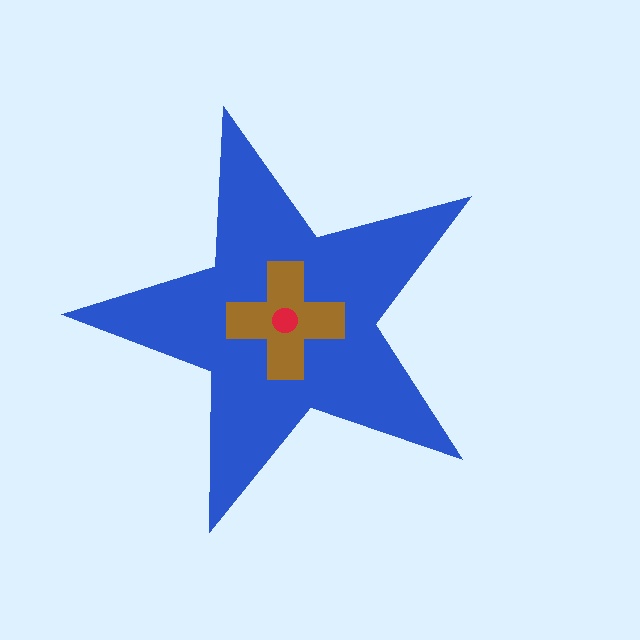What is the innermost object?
The red circle.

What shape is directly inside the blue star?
The brown cross.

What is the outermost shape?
The blue star.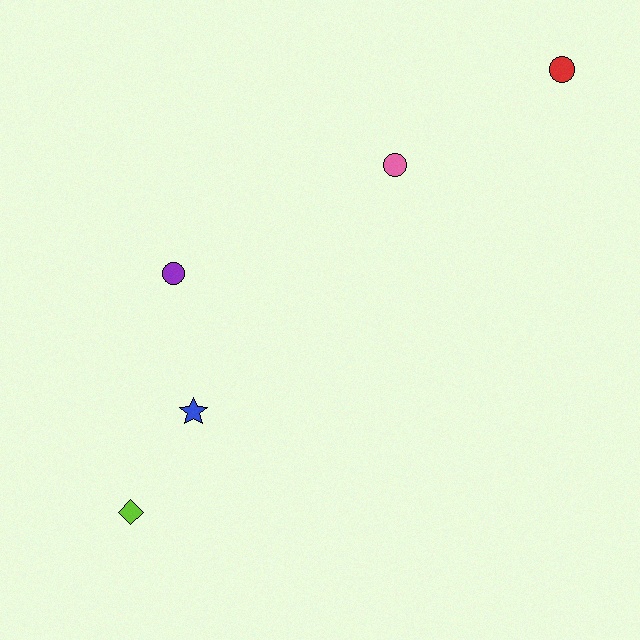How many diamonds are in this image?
There is 1 diamond.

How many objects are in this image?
There are 5 objects.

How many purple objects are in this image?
There is 1 purple object.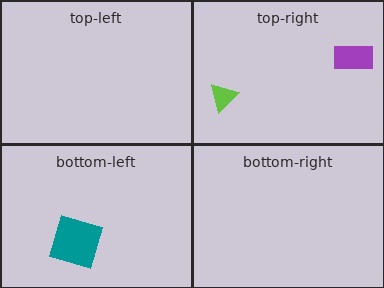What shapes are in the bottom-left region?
The teal square.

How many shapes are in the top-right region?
2.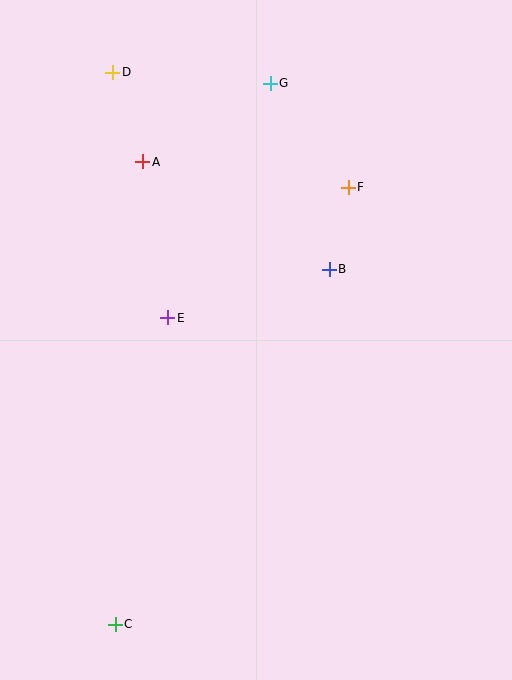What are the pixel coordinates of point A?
Point A is at (143, 162).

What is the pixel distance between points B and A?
The distance between B and A is 216 pixels.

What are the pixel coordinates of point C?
Point C is at (115, 624).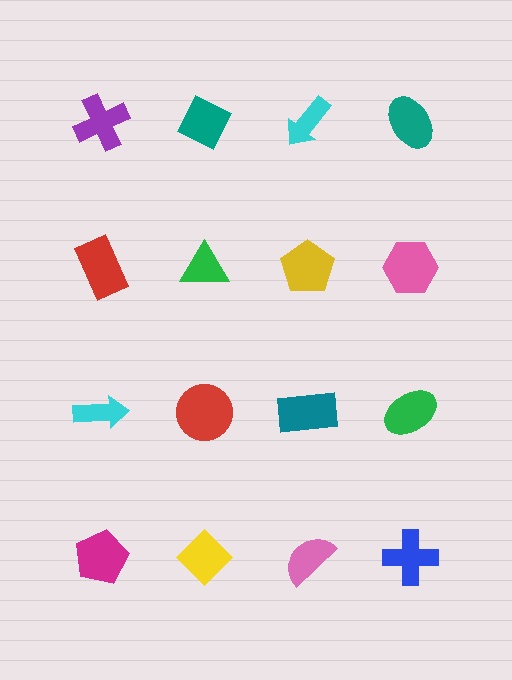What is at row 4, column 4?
A blue cross.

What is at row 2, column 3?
A yellow pentagon.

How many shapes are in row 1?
4 shapes.